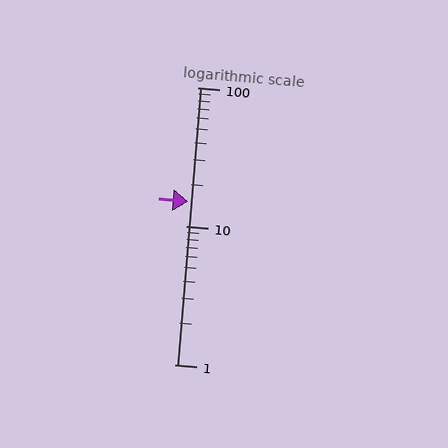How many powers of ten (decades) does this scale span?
The scale spans 2 decades, from 1 to 100.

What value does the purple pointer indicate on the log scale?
The pointer indicates approximately 15.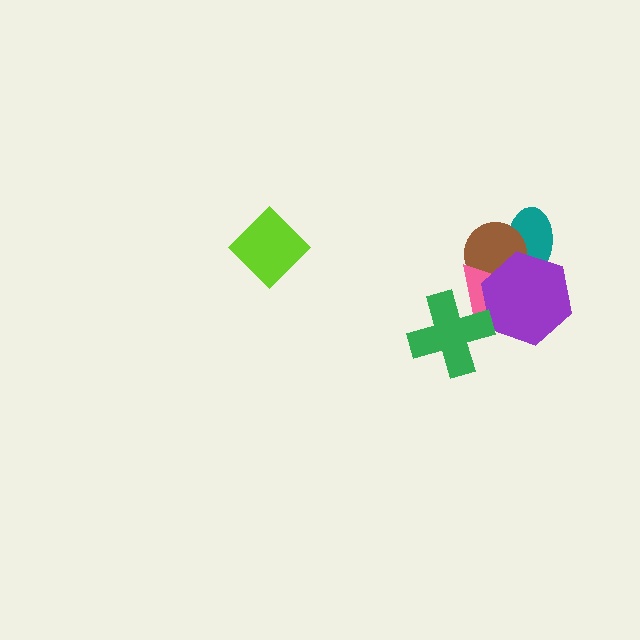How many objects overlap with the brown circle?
3 objects overlap with the brown circle.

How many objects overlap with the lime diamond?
0 objects overlap with the lime diamond.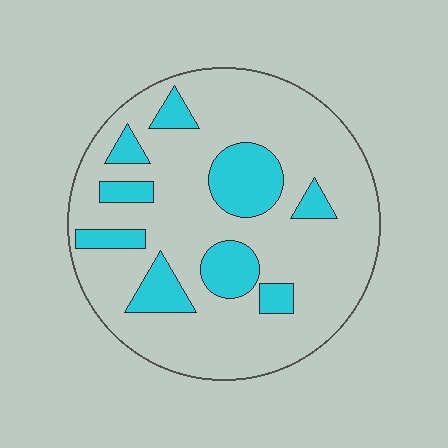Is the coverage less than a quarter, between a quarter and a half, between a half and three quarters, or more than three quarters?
Less than a quarter.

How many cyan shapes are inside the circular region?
9.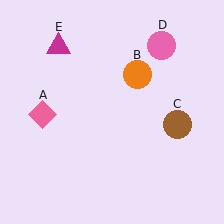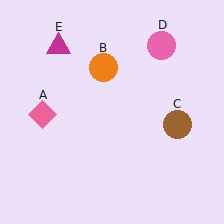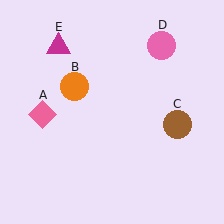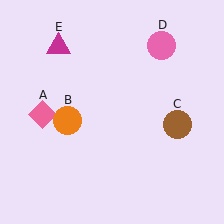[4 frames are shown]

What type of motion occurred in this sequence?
The orange circle (object B) rotated counterclockwise around the center of the scene.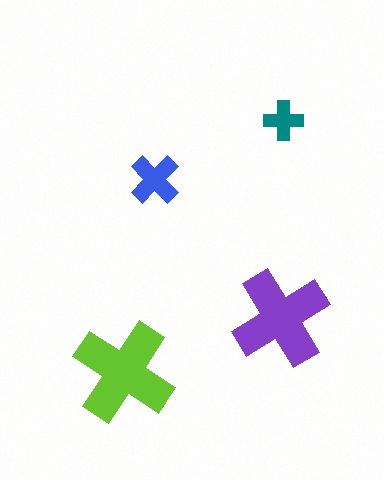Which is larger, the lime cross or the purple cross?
The lime one.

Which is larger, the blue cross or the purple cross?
The purple one.